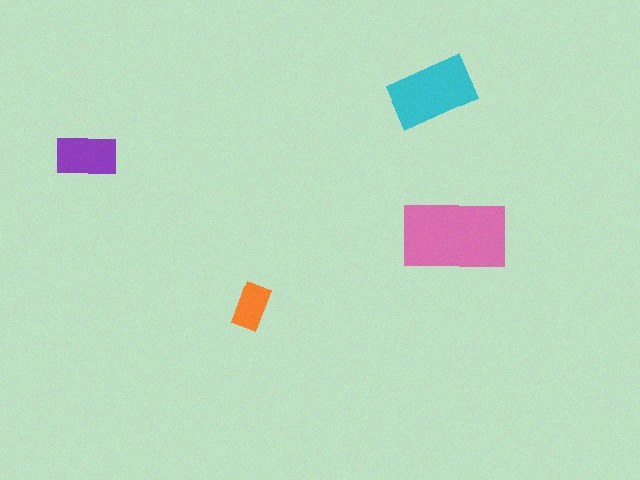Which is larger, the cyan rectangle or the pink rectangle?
The pink one.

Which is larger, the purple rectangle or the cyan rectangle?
The cyan one.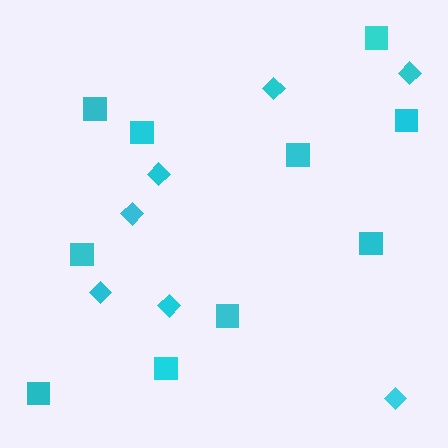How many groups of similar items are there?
There are 2 groups: one group of diamonds (7) and one group of squares (10).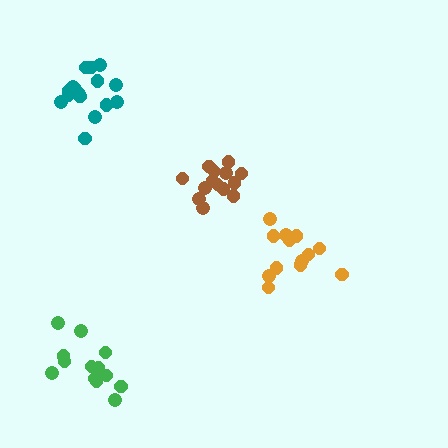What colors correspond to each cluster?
The clusters are colored: brown, orange, green, teal.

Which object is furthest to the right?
The orange cluster is rightmost.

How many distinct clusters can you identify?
There are 4 distinct clusters.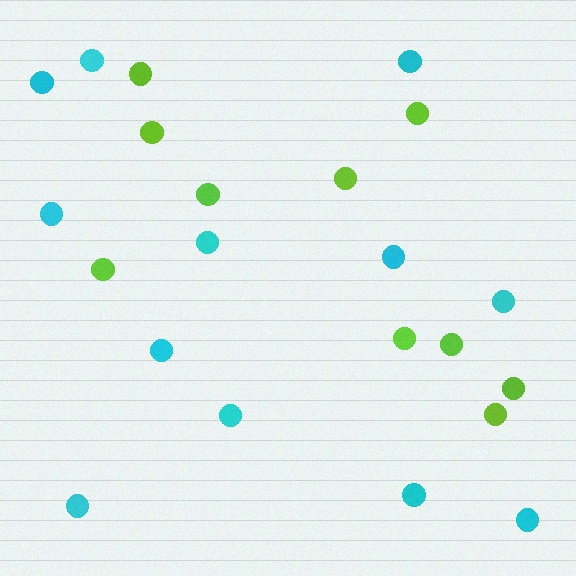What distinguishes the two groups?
There are 2 groups: one group of lime circles (10) and one group of cyan circles (12).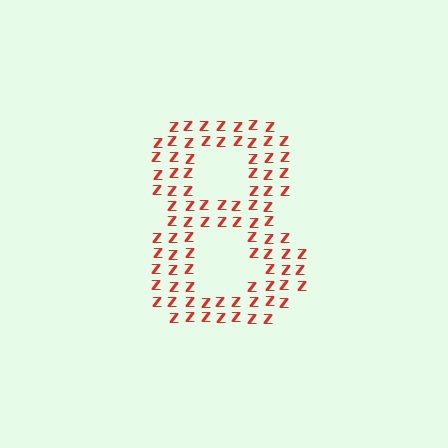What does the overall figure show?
The overall figure shows the digit 8.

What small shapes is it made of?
It is made of small letter Z's.